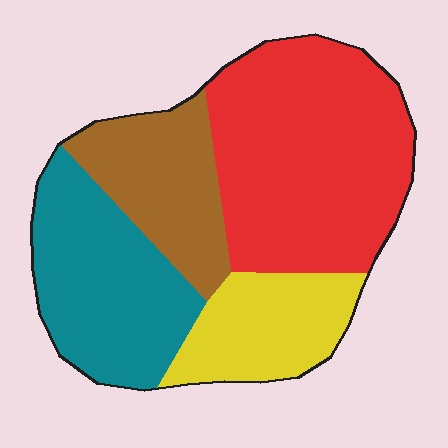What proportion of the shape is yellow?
Yellow covers around 15% of the shape.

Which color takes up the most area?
Red, at roughly 40%.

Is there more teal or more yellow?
Teal.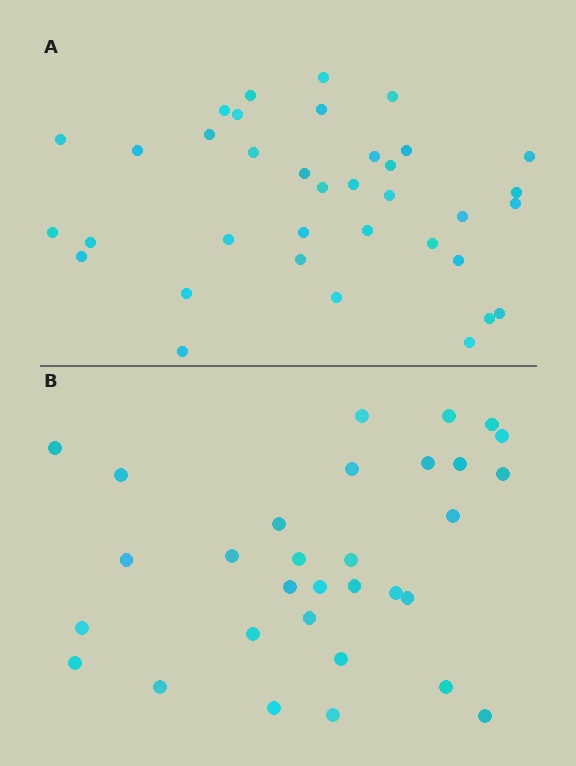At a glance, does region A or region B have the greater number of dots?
Region A (the top region) has more dots.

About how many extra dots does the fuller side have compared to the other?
Region A has about 5 more dots than region B.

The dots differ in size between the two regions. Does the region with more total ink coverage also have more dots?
No. Region B has more total ink coverage because its dots are larger, but region A actually contains more individual dots. Total area can be misleading — the number of items is what matters here.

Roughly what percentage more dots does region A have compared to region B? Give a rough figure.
About 15% more.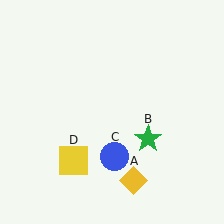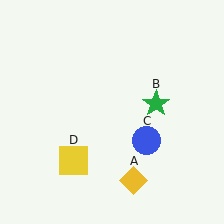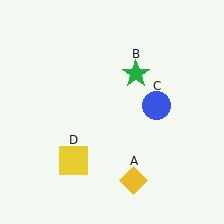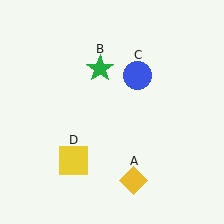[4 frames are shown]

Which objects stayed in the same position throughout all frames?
Yellow diamond (object A) and yellow square (object D) remained stationary.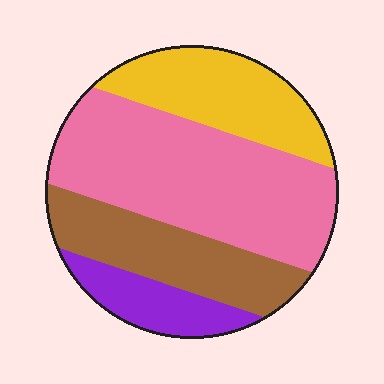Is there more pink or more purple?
Pink.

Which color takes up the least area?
Purple, at roughly 10%.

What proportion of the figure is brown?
Brown takes up about one fifth (1/5) of the figure.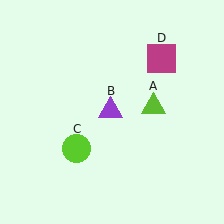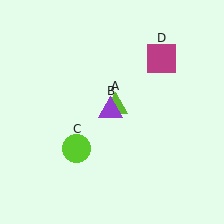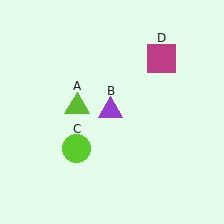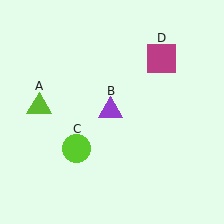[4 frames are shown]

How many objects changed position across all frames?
1 object changed position: lime triangle (object A).